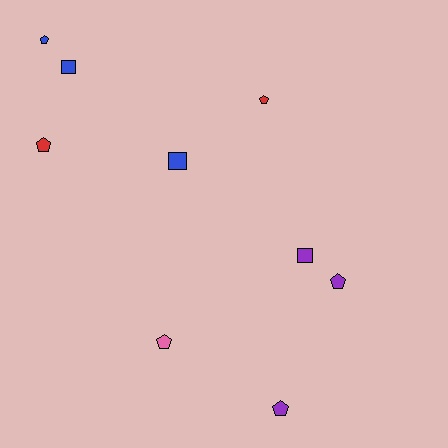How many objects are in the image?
There are 9 objects.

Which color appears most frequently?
Blue, with 3 objects.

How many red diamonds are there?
There are no red diamonds.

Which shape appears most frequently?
Pentagon, with 6 objects.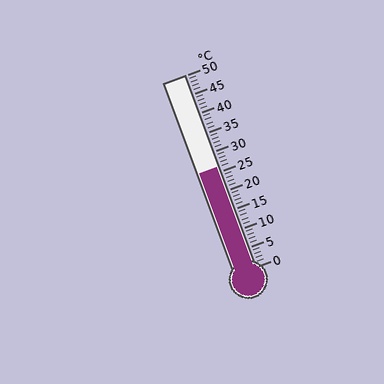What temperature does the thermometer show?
The thermometer shows approximately 26°C.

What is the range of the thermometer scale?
The thermometer scale ranges from 0°C to 50°C.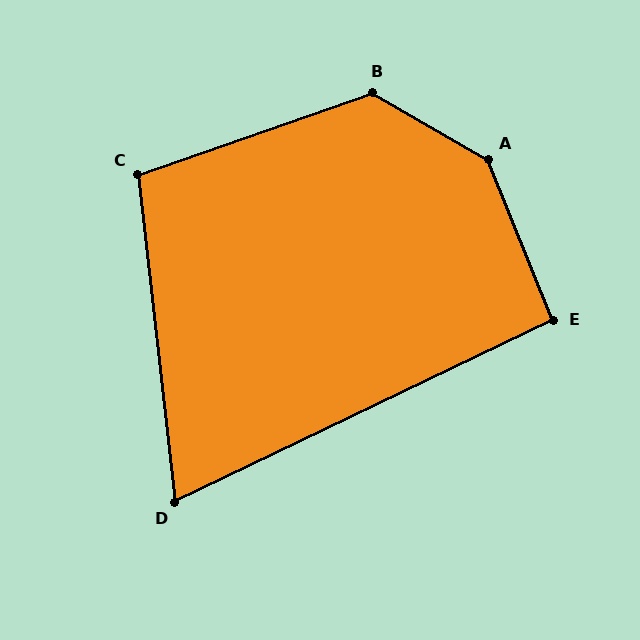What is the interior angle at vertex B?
Approximately 131 degrees (obtuse).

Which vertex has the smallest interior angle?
D, at approximately 71 degrees.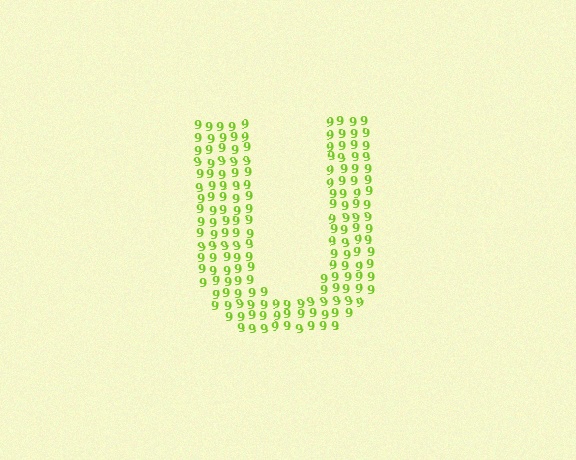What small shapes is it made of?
It is made of small digit 9's.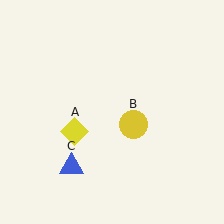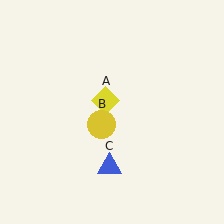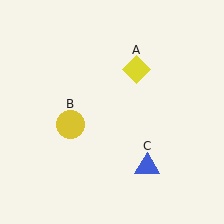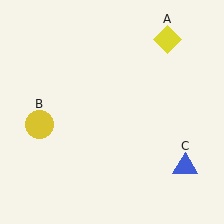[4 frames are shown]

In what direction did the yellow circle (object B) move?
The yellow circle (object B) moved left.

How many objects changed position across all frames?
3 objects changed position: yellow diamond (object A), yellow circle (object B), blue triangle (object C).